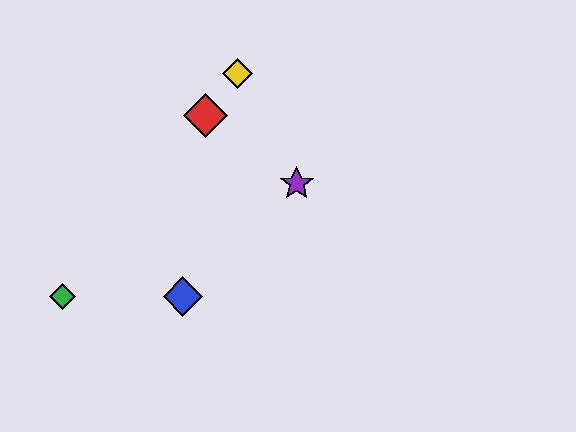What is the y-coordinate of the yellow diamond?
The yellow diamond is at y≈73.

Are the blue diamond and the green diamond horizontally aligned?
Yes, both are at y≈296.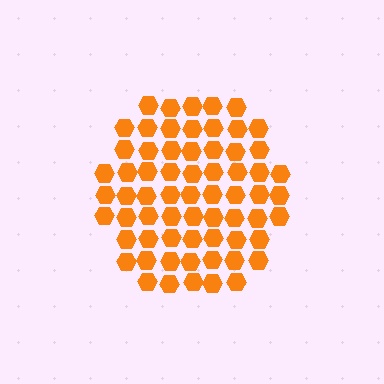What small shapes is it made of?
It is made of small hexagons.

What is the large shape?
The large shape is a hexagon.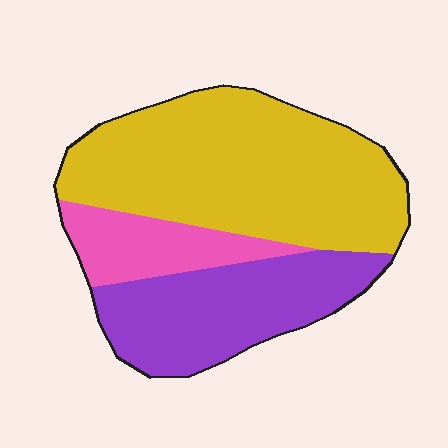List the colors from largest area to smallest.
From largest to smallest: yellow, purple, pink.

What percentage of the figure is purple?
Purple takes up about one third (1/3) of the figure.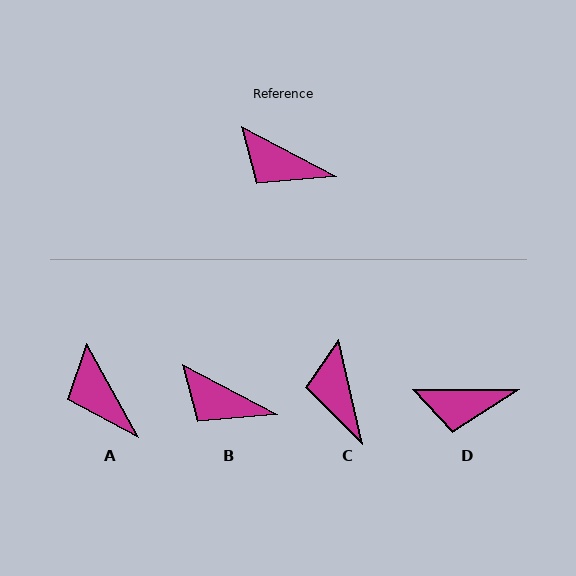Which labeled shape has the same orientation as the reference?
B.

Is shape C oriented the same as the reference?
No, it is off by about 49 degrees.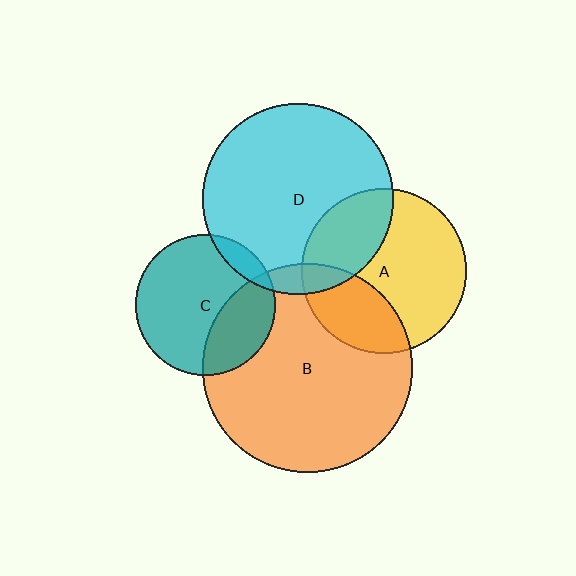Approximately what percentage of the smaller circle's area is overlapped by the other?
Approximately 30%.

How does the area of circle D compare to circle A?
Approximately 1.3 times.